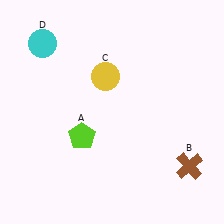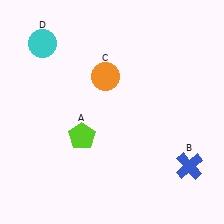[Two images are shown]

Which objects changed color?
B changed from brown to blue. C changed from yellow to orange.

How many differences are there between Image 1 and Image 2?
There are 2 differences between the two images.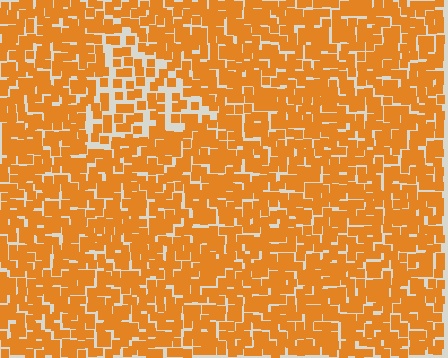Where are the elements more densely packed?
The elements are more densely packed outside the triangle boundary.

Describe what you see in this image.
The image contains small orange elements arranged at two different densities. A triangle-shaped region is visible where the elements are less densely packed than the surrounding area.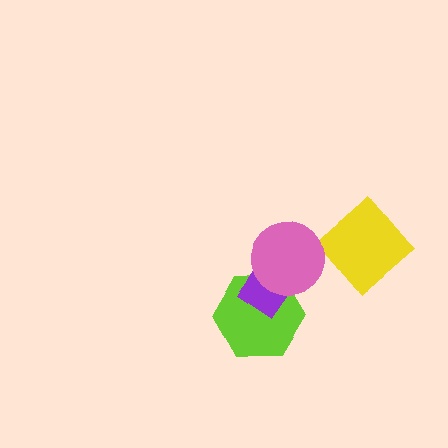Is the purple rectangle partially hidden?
Yes, it is partially covered by another shape.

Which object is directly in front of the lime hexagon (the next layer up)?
The purple rectangle is directly in front of the lime hexagon.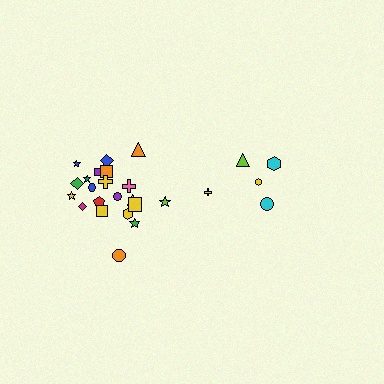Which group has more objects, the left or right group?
The left group.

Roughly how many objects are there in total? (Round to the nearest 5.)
Roughly 25 objects in total.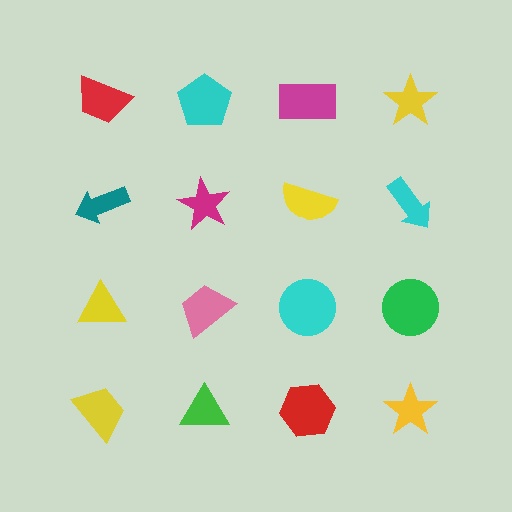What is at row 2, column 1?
A teal arrow.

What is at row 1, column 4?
A yellow star.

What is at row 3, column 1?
A yellow triangle.